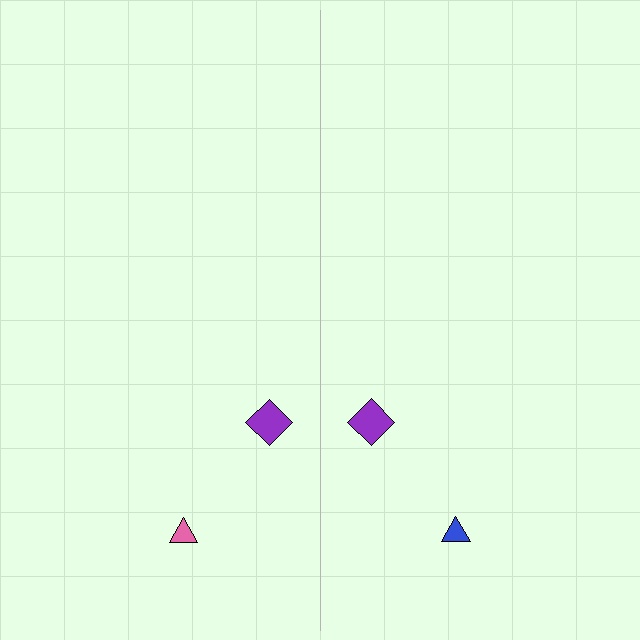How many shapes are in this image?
There are 4 shapes in this image.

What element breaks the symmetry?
The blue triangle on the right side breaks the symmetry — its mirror counterpart is pink.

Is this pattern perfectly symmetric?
No, the pattern is not perfectly symmetric. The blue triangle on the right side breaks the symmetry — its mirror counterpart is pink.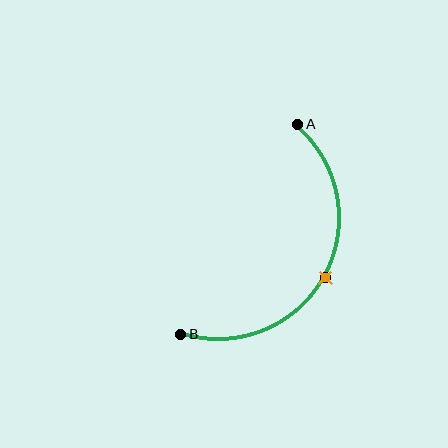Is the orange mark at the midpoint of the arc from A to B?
Yes. The orange mark lies on the arc at equal arc-length from both A and B — it is the arc midpoint.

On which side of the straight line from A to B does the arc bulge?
The arc bulges to the right of the straight line connecting A and B.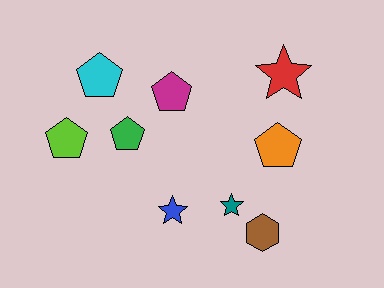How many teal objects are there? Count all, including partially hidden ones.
There is 1 teal object.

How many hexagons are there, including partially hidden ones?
There is 1 hexagon.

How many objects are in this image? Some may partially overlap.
There are 9 objects.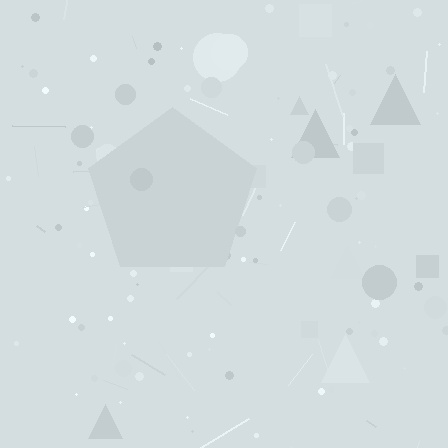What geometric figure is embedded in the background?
A pentagon is embedded in the background.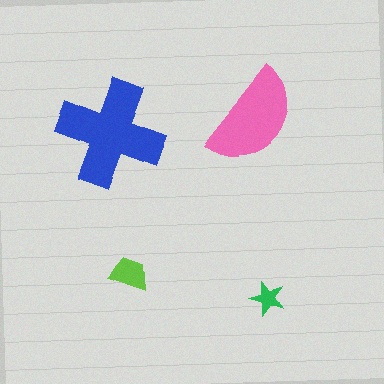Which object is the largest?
The blue cross.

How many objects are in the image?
There are 4 objects in the image.